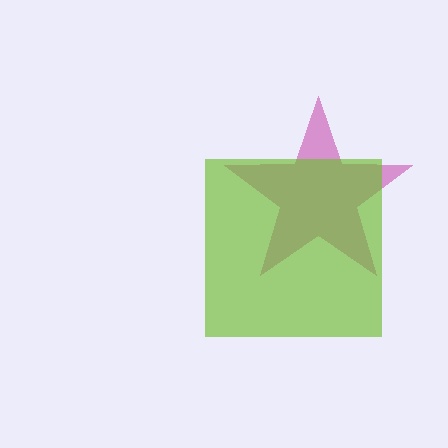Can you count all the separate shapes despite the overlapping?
Yes, there are 2 separate shapes.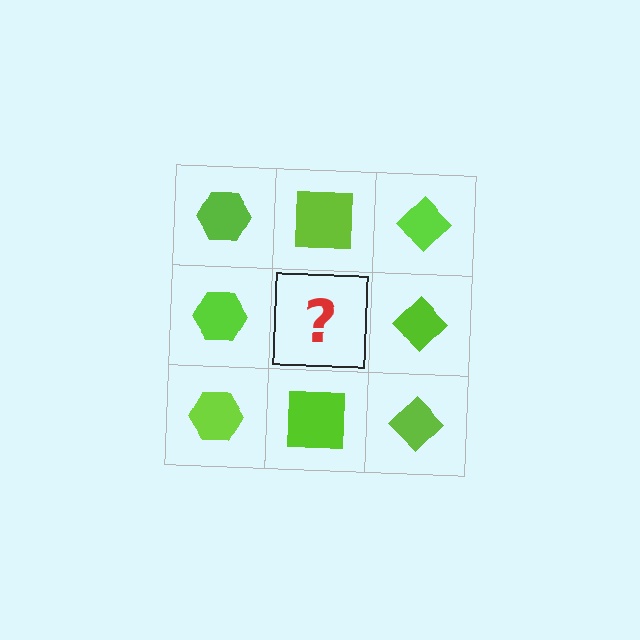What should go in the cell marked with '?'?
The missing cell should contain a lime square.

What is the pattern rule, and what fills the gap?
The rule is that each column has a consistent shape. The gap should be filled with a lime square.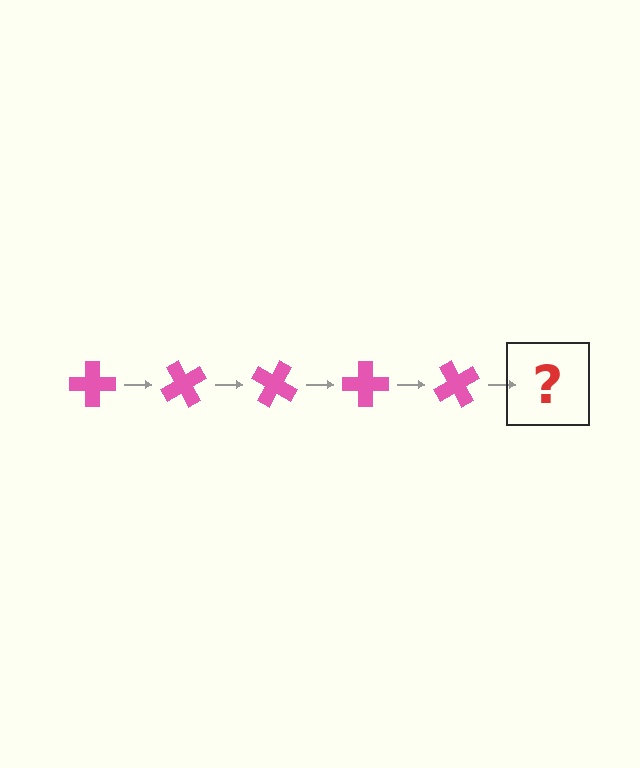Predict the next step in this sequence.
The next step is a pink cross rotated 300 degrees.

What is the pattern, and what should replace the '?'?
The pattern is that the cross rotates 60 degrees each step. The '?' should be a pink cross rotated 300 degrees.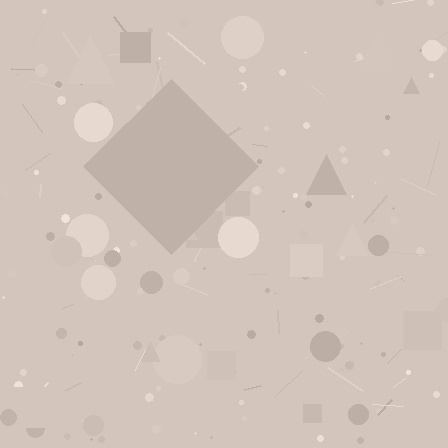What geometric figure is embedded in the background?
A diamond is embedded in the background.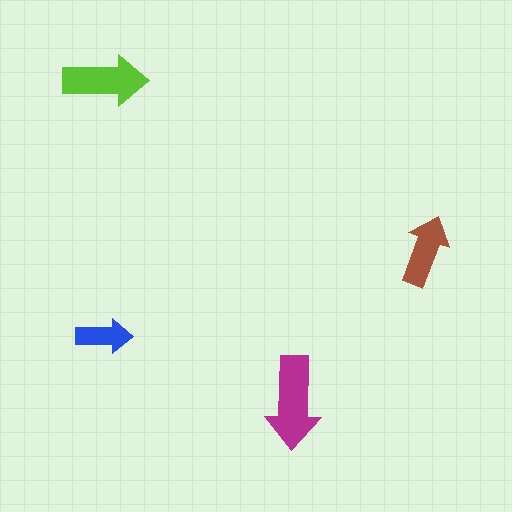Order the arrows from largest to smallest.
the magenta one, the lime one, the brown one, the blue one.